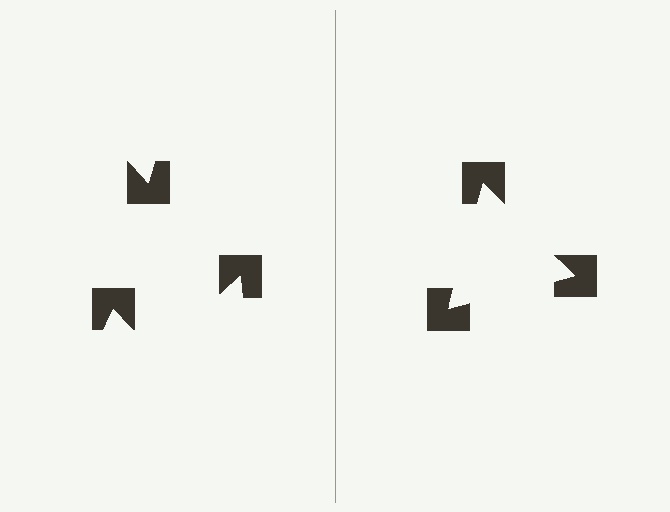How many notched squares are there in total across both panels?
6 — 3 on each side.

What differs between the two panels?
The notched squares are positioned identically on both sides; only the wedge orientations differ. On the right they align to a triangle; on the left they are misaligned.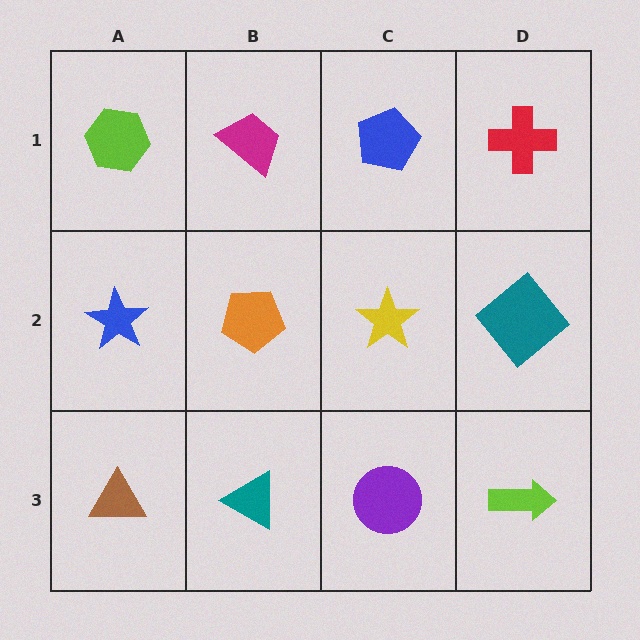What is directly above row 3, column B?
An orange pentagon.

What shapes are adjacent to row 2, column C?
A blue pentagon (row 1, column C), a purple circle (row 3, column C), an orange pentagon (row 2, column B), a teal diamond (row 2, column D).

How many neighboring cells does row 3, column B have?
3.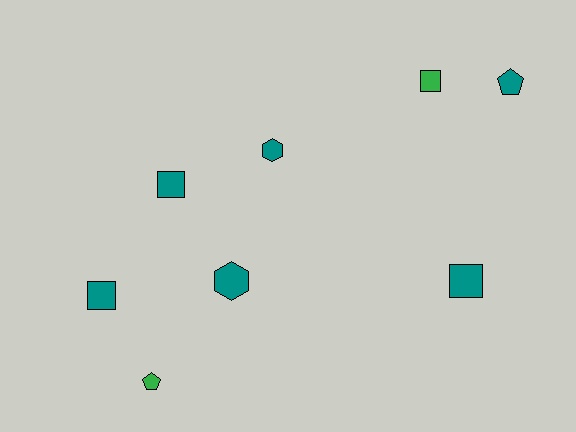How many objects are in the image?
There are 8 objects.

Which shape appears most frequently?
Square, with 4 objects.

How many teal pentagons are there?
There is 1 teal pentagon.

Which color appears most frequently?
Teal, with 6 objects.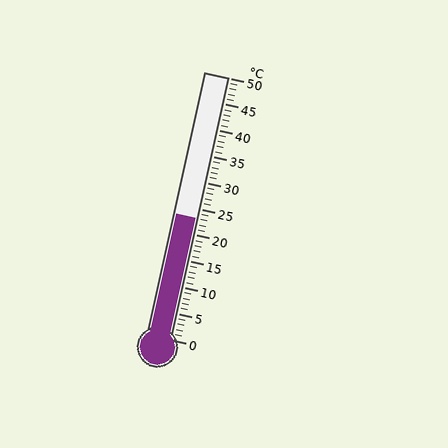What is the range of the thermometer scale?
The thermometer scale ranges from 0°C to 50°C.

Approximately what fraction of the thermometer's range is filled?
The thermometer is filled to approximately 45% of its range.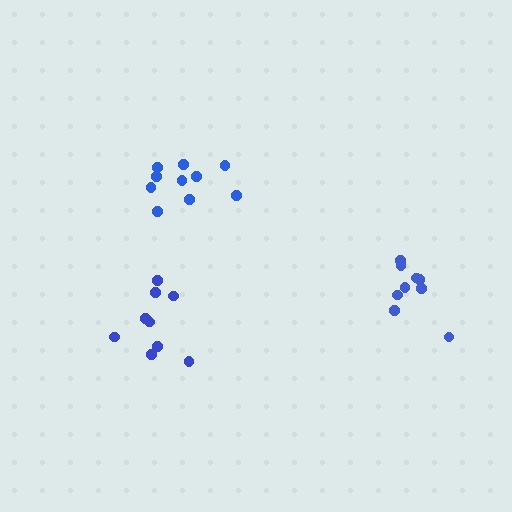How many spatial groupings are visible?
There are 3 spatial groupings.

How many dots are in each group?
Group 1: 9 dots, Group 2: 9 dots, Group 3: 10 dots (28 total).